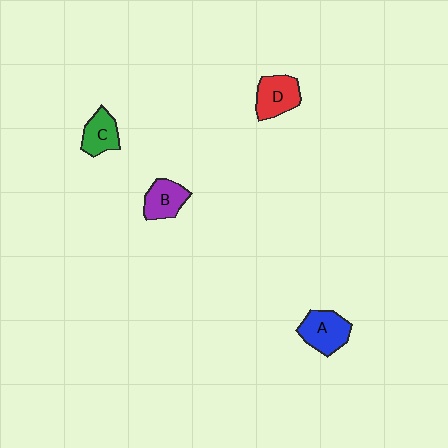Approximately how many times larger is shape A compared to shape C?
Approximately 1.3 times.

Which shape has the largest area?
Shape A (blue).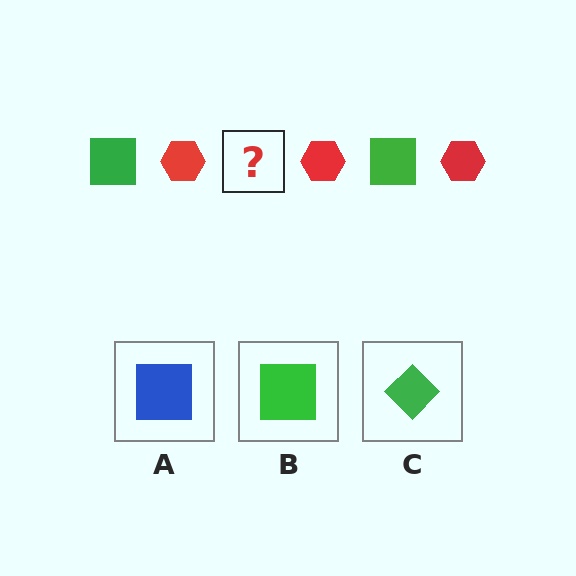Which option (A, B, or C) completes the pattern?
B.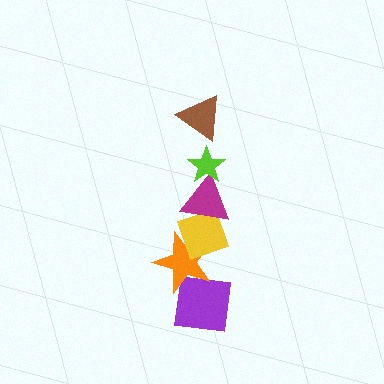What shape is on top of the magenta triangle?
The lime star is on top of the magenta triangle.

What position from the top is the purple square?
The purple square is 6th from the top.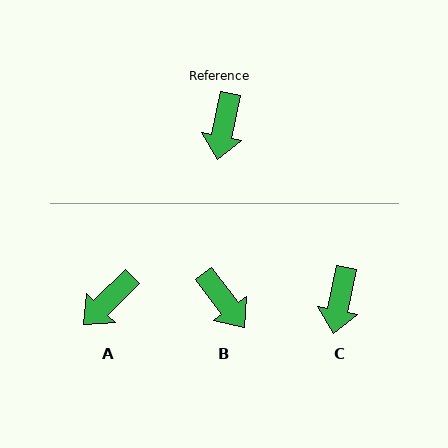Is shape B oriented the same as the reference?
No, it is off by about 48 degrees.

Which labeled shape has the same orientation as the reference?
C.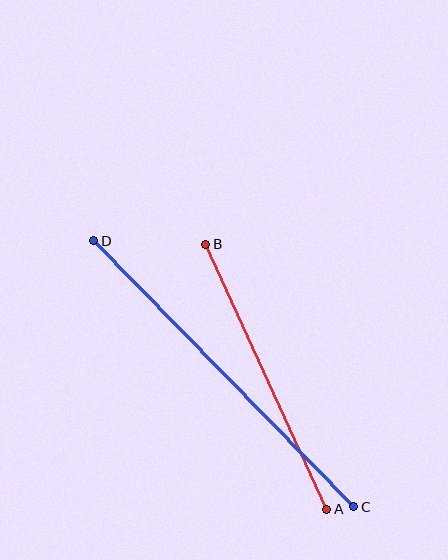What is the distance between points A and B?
The distance is approximately 292 pixels.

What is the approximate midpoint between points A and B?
The midpoint is at approximately (266, 377) pixels.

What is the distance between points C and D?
The distance is approximately 372 pixels.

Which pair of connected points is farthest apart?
Points C and D are farthest apart.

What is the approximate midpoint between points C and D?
The midpoint is at approximately (224, 374) pixels.